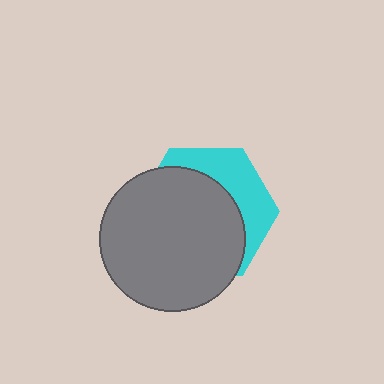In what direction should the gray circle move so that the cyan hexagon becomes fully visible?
The gray circle should move toward the lower-left. That is the shortest direction to clear the overlap and leave the cyan hexagon fully visible.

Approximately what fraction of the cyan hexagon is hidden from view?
Roughly 66% of the cyan hexagon is hidden behind the gray circle.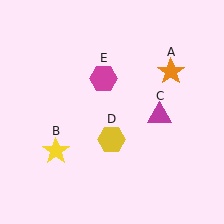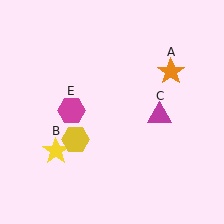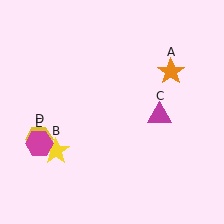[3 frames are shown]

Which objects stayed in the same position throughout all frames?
Orange star (object A) and yellow star (object B) and magenta triangle (object C) remained stationary.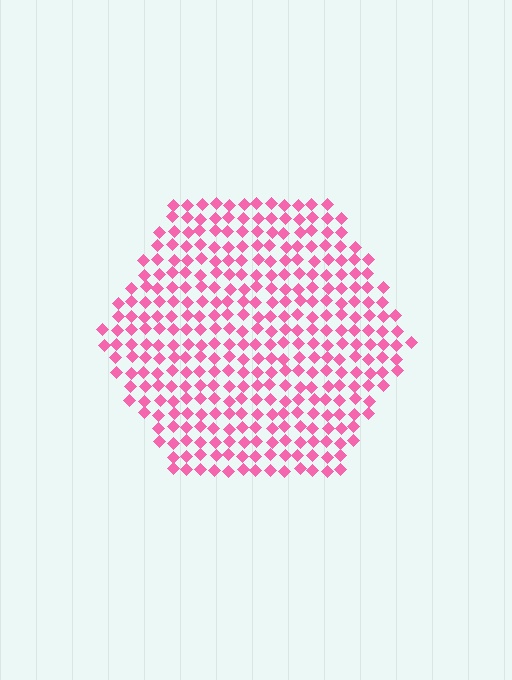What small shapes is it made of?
It is made of small diamonds.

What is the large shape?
The large shape is a hexagon.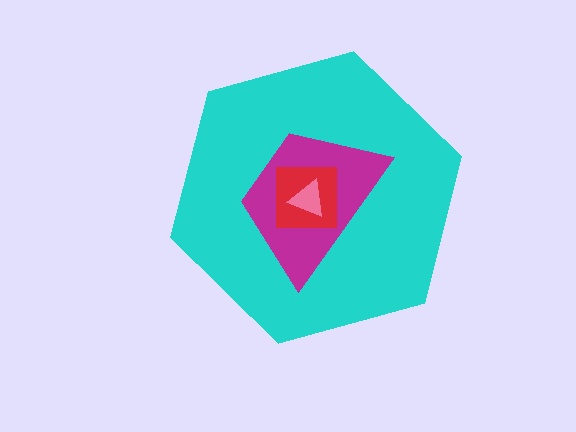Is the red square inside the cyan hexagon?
Yes.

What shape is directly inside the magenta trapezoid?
The red square.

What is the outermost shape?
The cyan hexagon.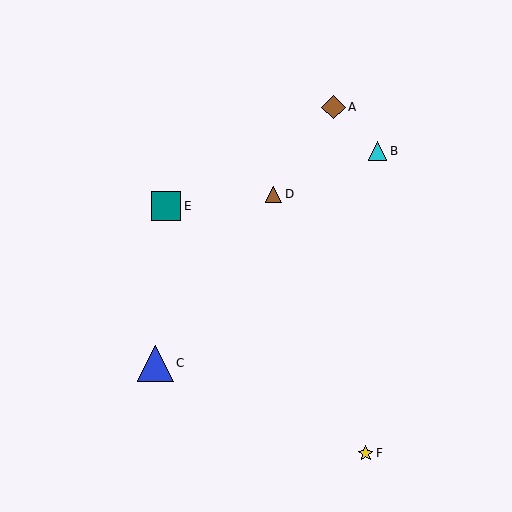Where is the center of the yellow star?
The center of the yellow star is at (366, 453).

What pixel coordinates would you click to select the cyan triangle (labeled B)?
Click at (377, 151) to select the cyan triangle B.